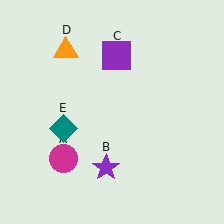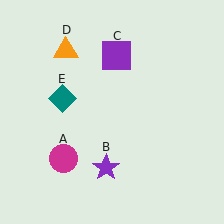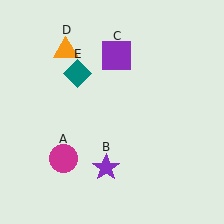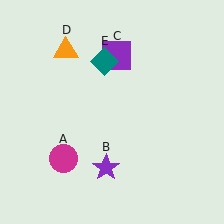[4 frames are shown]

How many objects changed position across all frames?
1 object changed position: teal diamond (object E).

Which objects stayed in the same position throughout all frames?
Magenta circle (object A) and purple star (object B) and purple square (object C) and orange triangle (object D) remained stationary.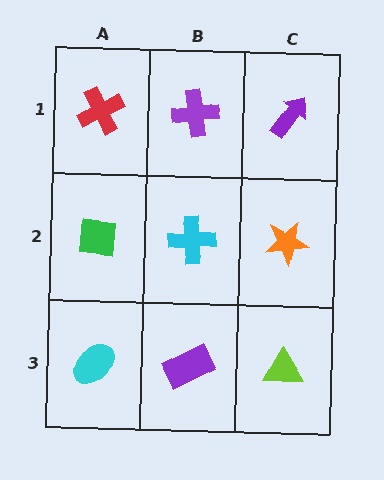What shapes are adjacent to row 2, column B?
A purple cross (row 1, column B), a purple rectangle (row 3, column B), a green square (row 2, column A), an orange star (row 2, column C).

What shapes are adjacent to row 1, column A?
A green square (row 2, column A), a purple cross (row 1, column B).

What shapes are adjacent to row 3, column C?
An orange star (row 2, column C), a purple rectangle (row 3, column B).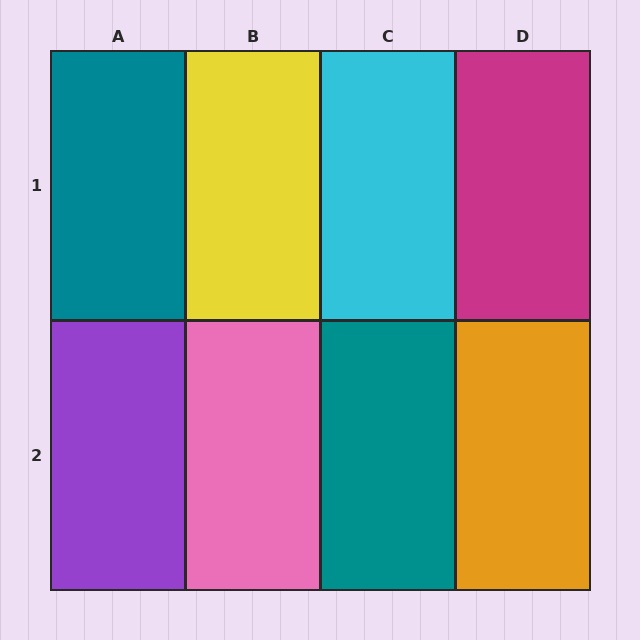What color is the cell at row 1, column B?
Yellow.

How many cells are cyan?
1 cell is cyan.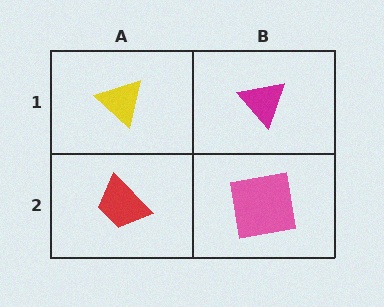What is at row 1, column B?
A magenta triangle.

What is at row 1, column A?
A yellow triangle.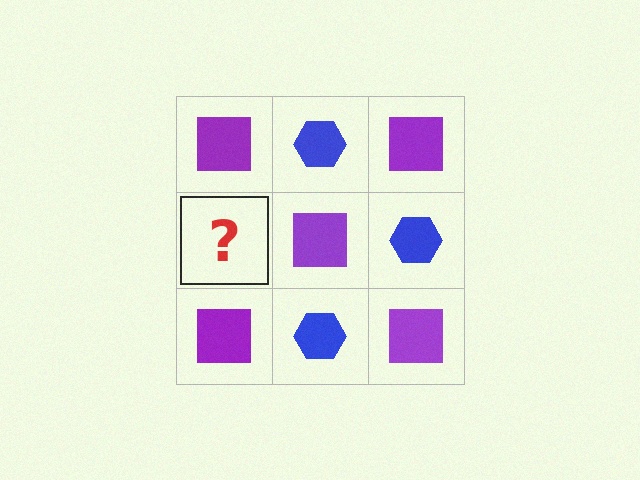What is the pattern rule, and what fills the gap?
The rule is that it alternates purple square and blue hexagon in a checkerboard pattern. The gap should be filled with a blue hexagon.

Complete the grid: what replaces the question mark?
The question mark should be replaced with a blue hexagon.